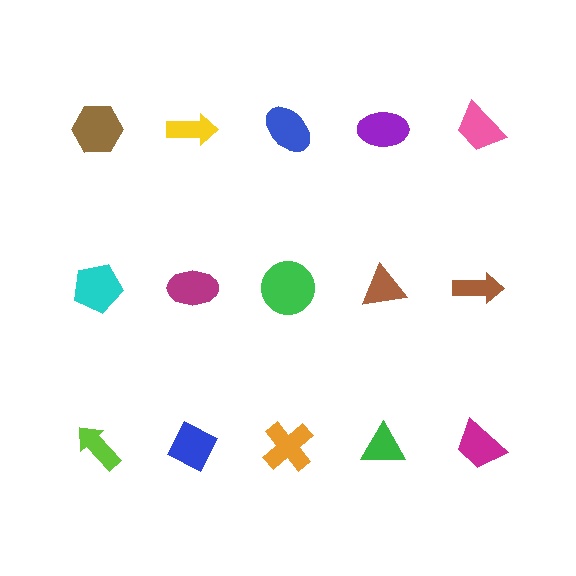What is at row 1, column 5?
A pink trapezoid.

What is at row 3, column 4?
A green triangle.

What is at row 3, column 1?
A lime arrow.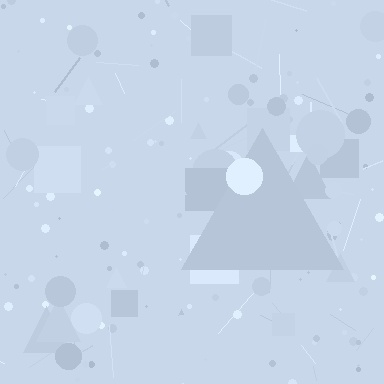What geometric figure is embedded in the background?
A triangle is embedded in the background.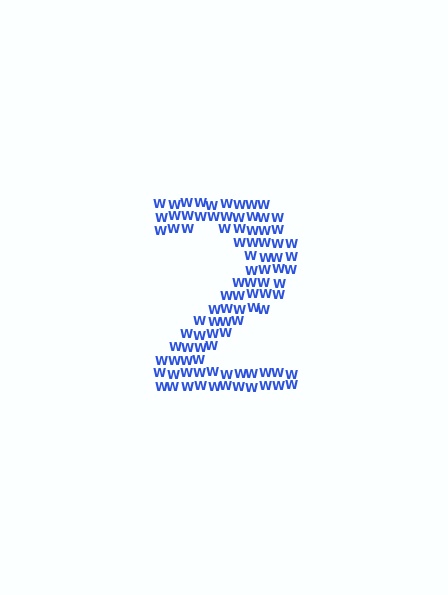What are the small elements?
The small elements are letter W's.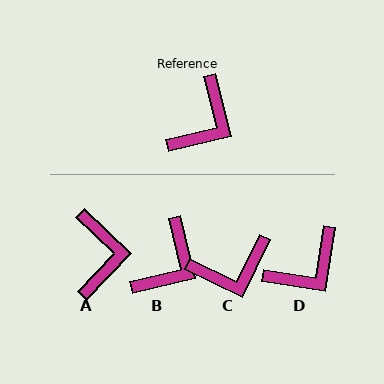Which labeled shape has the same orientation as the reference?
B.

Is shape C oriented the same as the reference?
No, it is off by about 40 degrees.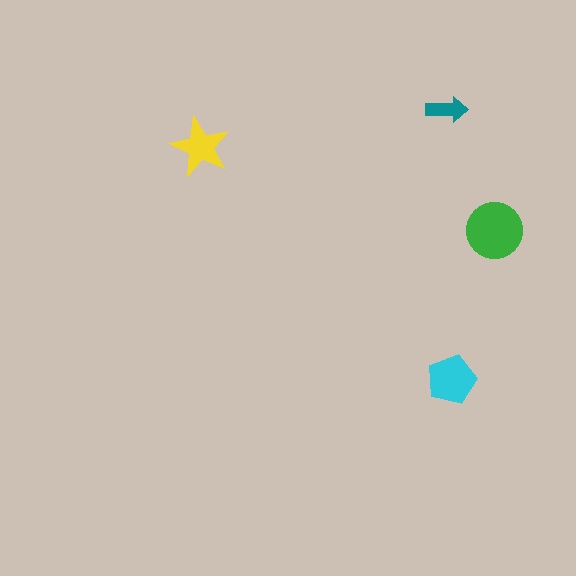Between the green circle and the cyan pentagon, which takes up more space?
The green circle.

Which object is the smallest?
The teal arrow.